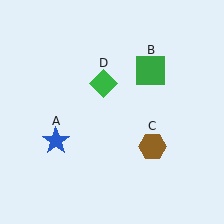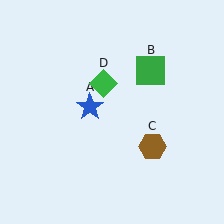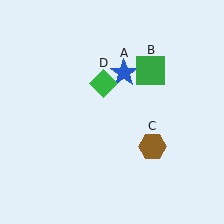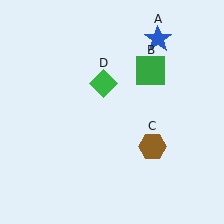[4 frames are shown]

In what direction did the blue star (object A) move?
The blue star (object A) moved up and to the right.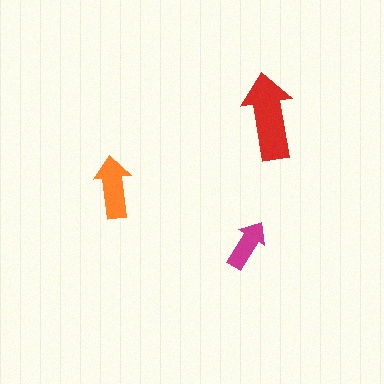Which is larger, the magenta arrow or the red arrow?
The red one.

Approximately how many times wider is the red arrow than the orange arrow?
About 1.5 times wider.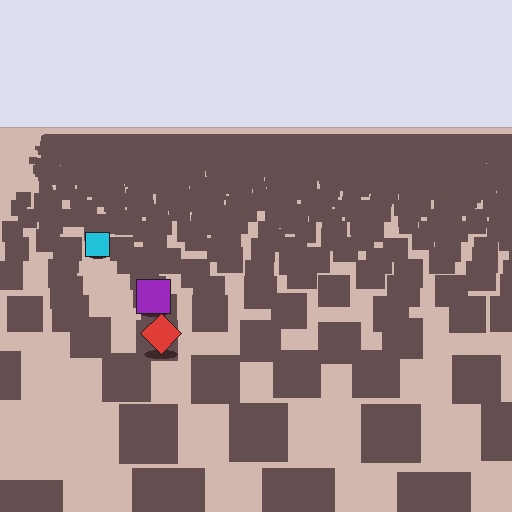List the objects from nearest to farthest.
From nearest to farthest: the red diamond, the purple square, the cyan square.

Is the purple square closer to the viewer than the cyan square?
Yes. The purple square is closer — you can tell from the texture gradient: the ground texture is coarser near it.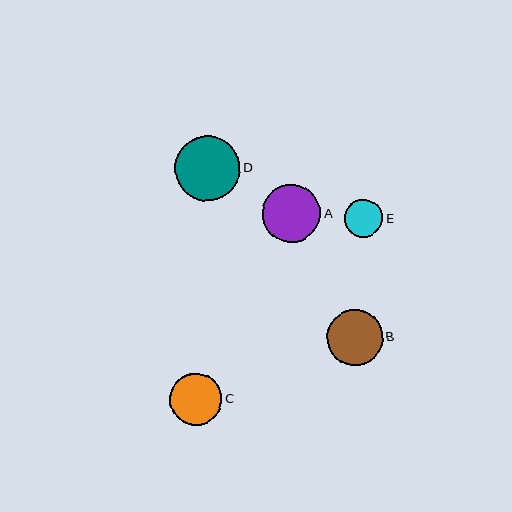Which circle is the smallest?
Circle E is the smallest with a size of approximately 38 pixels.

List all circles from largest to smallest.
From largest to smallest: D, A, B, C, E.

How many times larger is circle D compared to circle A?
Circle D is approximately 1.1 times the size of circle A.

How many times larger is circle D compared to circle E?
Circle D is approximately 1.7 times the size of circle E.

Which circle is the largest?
Circle D is the largest with a size of approximately 65 pixels.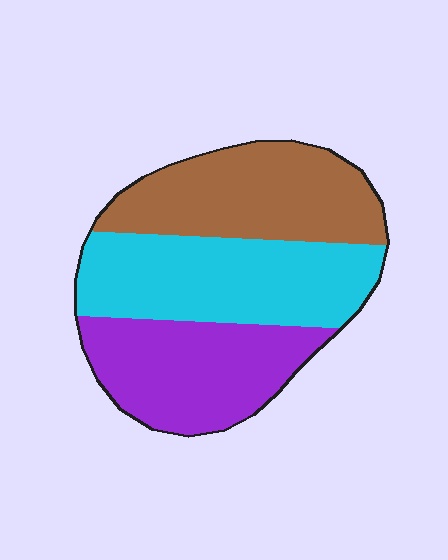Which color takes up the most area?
Cyan, at roughly 35%.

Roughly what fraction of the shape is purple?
Purple takes up between a quarter and a half of the shape.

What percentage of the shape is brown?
Brown covers roughly 35% of the shape.